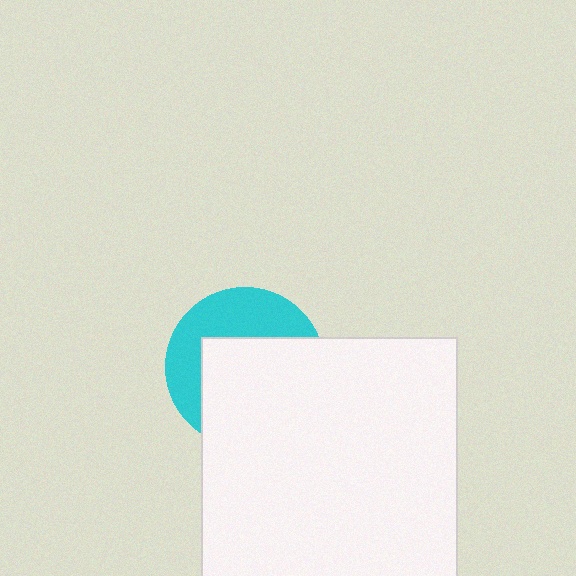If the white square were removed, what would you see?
You would see the complete cyan circle.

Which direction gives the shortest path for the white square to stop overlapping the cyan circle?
Moving toward the lower-right gives the shortest separation.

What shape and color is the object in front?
The object in front is a white square.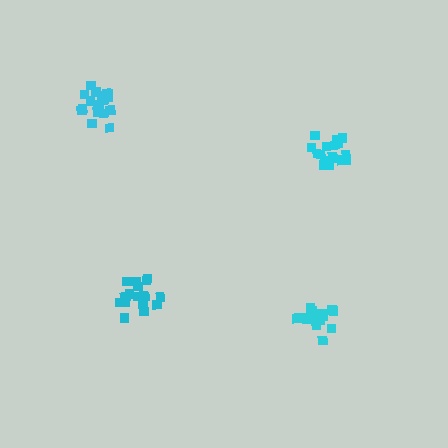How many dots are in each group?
Group 1: 19 dots, Group 2: 20 dots, Group 3: 18 dots, Group 4: 15 dots (72 total).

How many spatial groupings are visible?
There are 4 spatial groupings.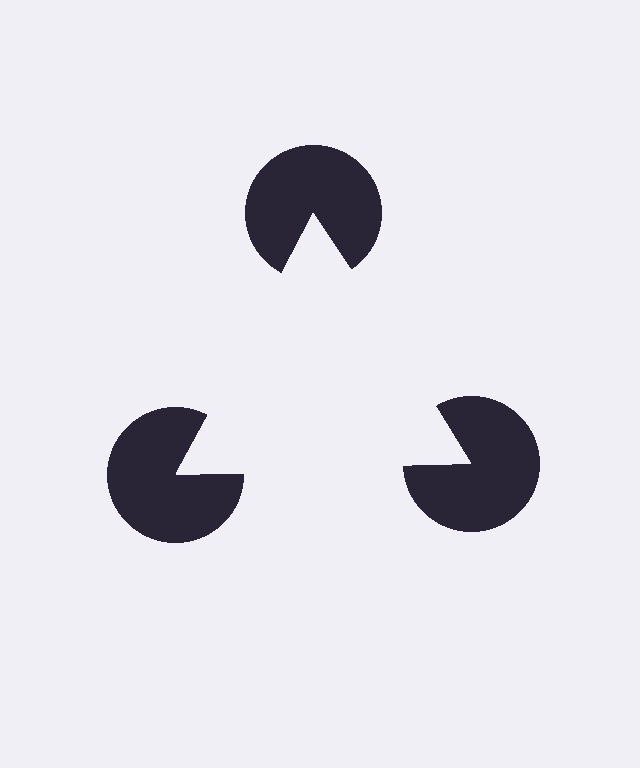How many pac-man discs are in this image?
There are 3 — one at each vertex of the illusory triangle.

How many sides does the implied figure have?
3 sides.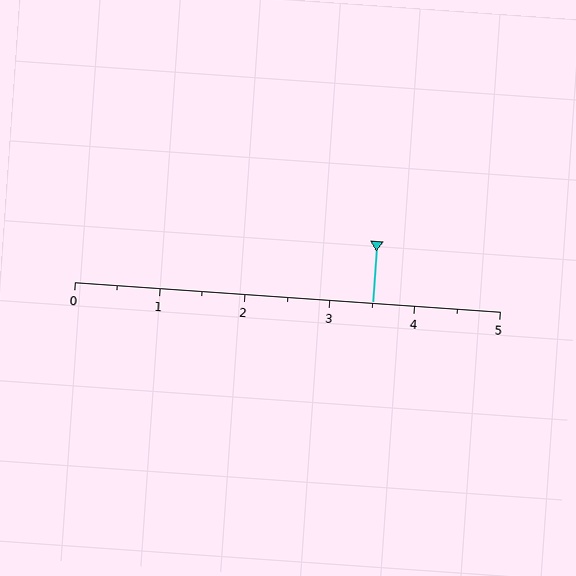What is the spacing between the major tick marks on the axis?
The major ticks are spaced 1 apart.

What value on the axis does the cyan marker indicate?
The marker indicates approximately 3.5.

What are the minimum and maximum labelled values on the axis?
The axis runs from 0 to 5.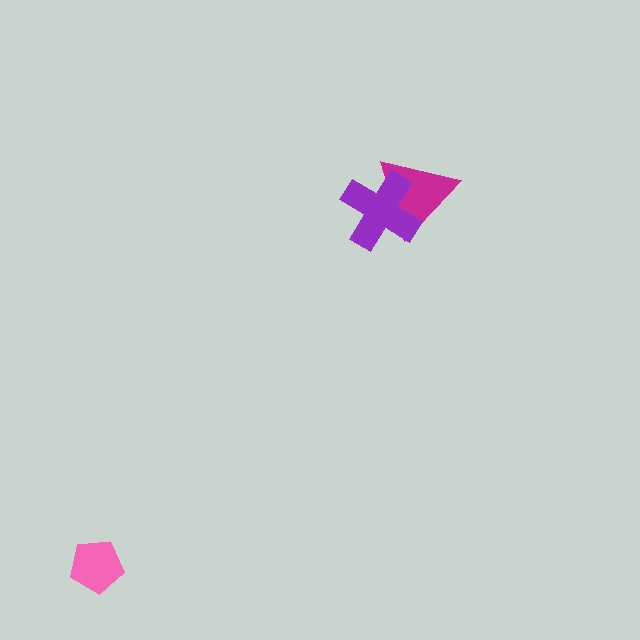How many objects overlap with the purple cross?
1 object overlaps with the purple cross.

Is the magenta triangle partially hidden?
Yes, it is partially covered by another shape.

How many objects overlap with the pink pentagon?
0 objects overlap with the pink pentagon.